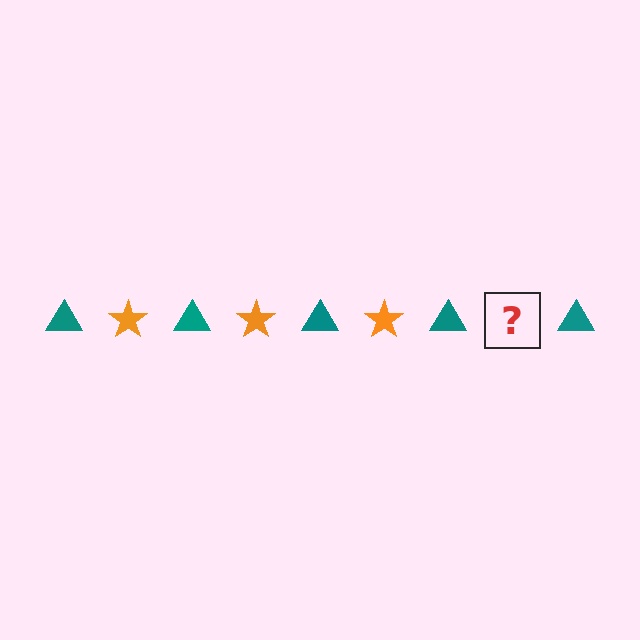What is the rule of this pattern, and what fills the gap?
The rule is that the pattern alternates between teal triangle and orange star. The gap should be filled with an orange star.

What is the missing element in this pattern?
The missing element is an orange star.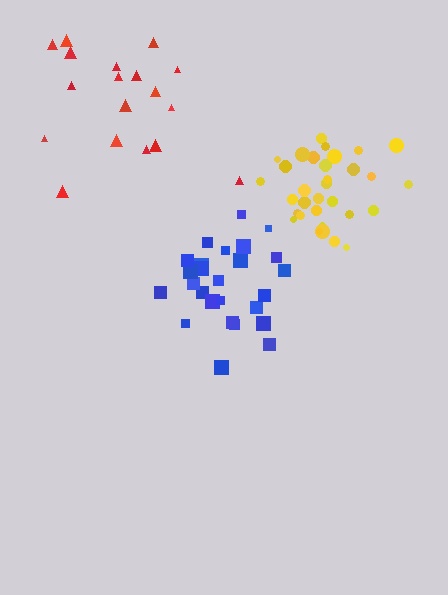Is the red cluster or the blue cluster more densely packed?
Blue.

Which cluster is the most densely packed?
Yellow.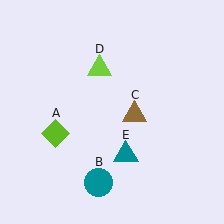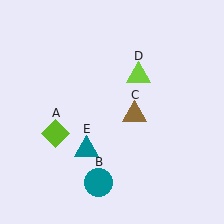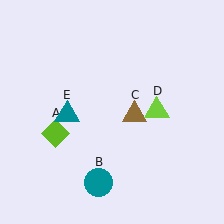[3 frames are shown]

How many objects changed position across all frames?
2 objects changed position: lime triangle (object D), teal triangle (object E).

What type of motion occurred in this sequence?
The lime triangle (object D), teal triangle (object E) rotated clockwise around the center of the scene.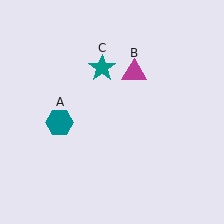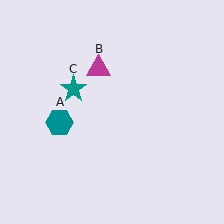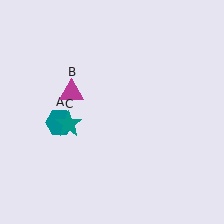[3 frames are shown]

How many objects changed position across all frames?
2 objects changed position: magenta triangle (object B), teal star (object C).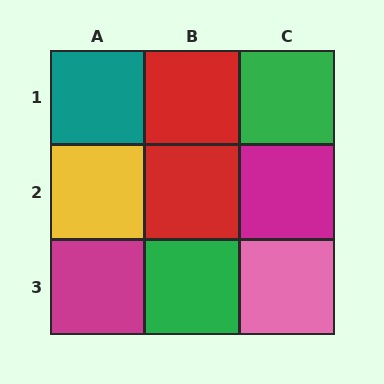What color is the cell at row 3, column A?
Magenta.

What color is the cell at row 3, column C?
Pink.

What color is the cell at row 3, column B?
Green.